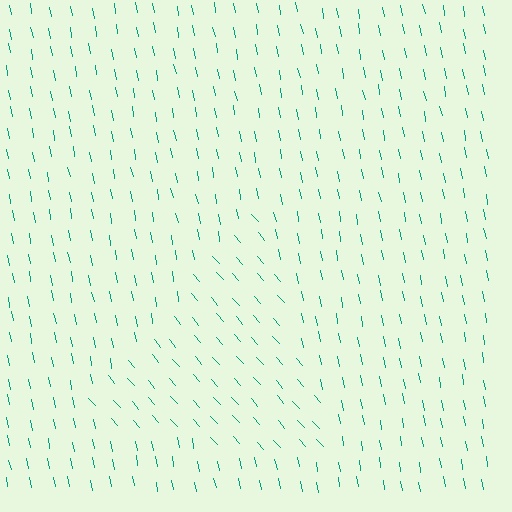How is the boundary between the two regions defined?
The boundary is defined purely by a change in line orientation (approximately 30 degrees difference). All lines are the same color and thickness.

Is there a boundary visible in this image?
Yes, there is a texture boundary formed by a change in line orientation.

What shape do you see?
I see a triangle.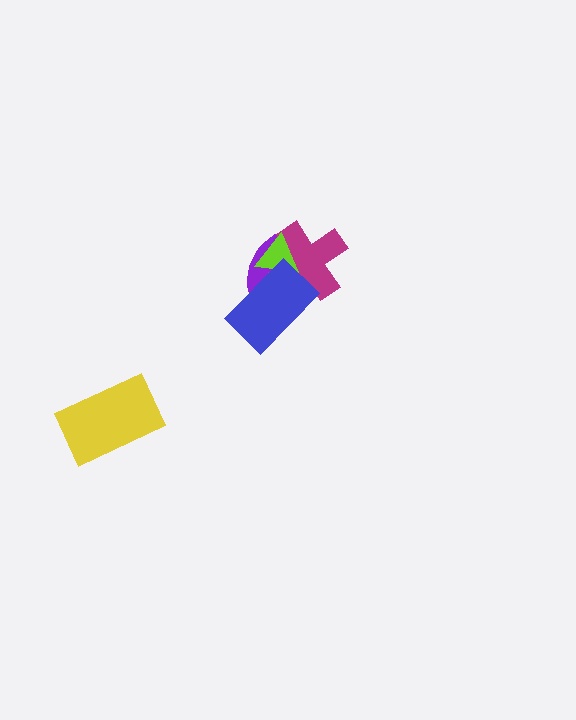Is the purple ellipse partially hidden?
Yes, it is partially covered by another shape.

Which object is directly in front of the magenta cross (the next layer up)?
The lime triangle is directly in front of the magenta cross.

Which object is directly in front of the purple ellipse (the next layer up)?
The magenta cross is directly in front of the purple ellipse.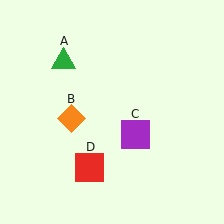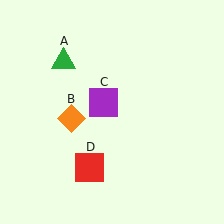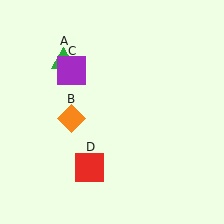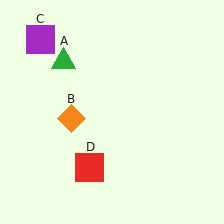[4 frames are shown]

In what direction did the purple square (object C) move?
The purple square (object C) moved up and to the left.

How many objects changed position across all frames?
1 object changed position: purple square (object C).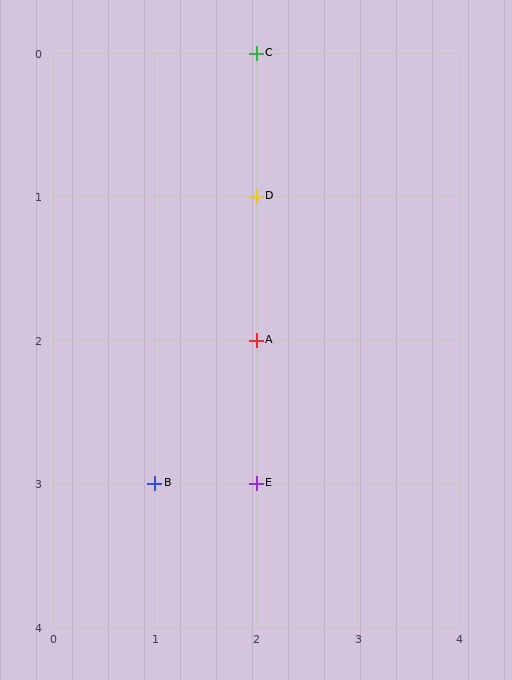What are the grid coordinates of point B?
Point B is at grid coordinates (1, 3).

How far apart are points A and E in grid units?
Points A and E are 1 row apart.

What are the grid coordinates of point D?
Point D is at grid coordinates (2, 1).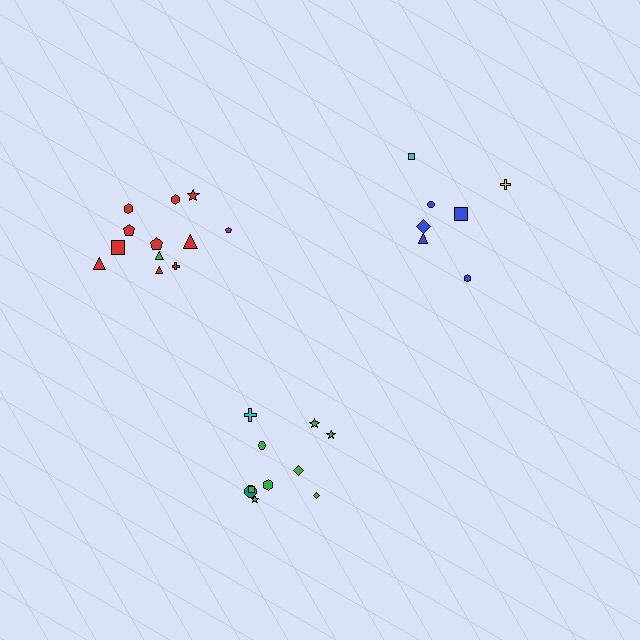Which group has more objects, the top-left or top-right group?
The top-left group.